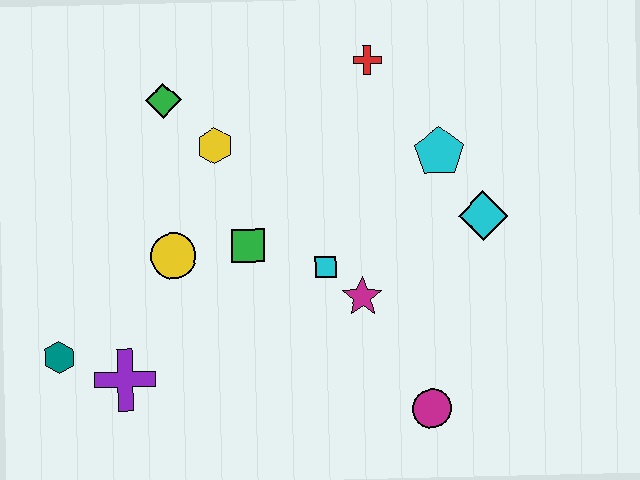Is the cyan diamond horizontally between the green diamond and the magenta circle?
No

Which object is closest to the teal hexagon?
The purple cross is closest to the teal hexagon.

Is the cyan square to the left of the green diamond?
No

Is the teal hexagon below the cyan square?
Yes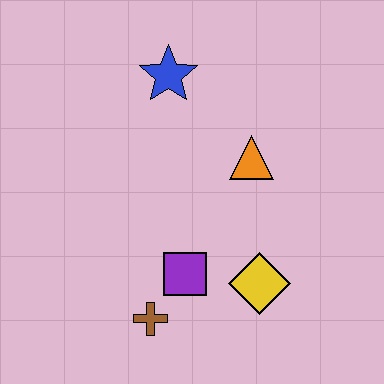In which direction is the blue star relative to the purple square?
The blue star is above the purple square.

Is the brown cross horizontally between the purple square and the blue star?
No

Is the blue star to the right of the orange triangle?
No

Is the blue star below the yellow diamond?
No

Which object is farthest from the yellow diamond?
The blue star is farthest from the yellow diamond.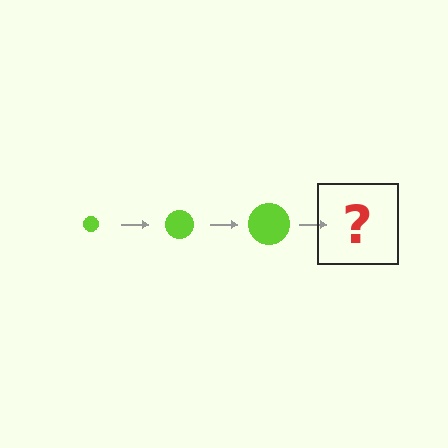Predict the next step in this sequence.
The next step is a lime circle, larger than the previous one.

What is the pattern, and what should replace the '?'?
The pattern is that the circle gets progressively larger each step. The '?' should be a lime circle, larger than the previous one.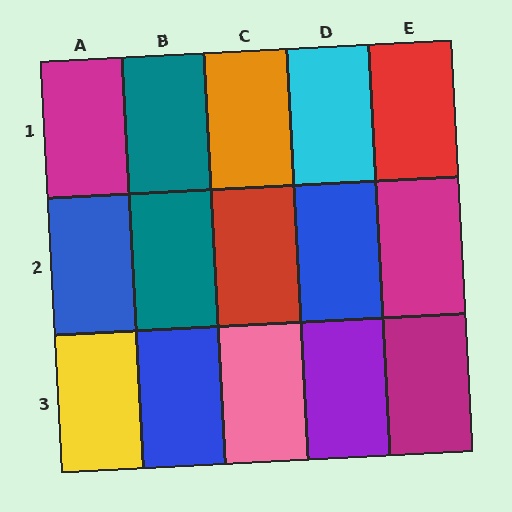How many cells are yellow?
1 cell is yellow.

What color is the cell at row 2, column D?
Blue.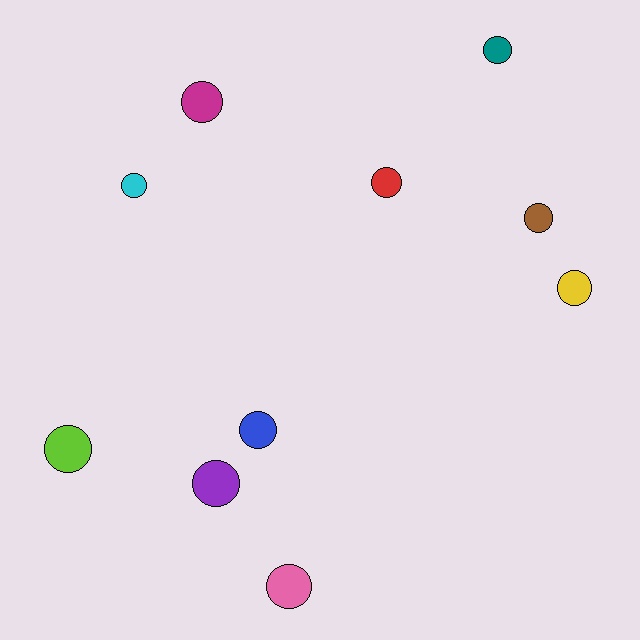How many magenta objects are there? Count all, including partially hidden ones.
There is 1 magenta object.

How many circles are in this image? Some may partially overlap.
There are 10 circles.